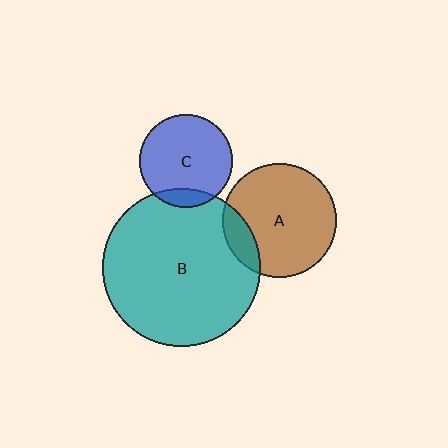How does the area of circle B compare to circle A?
Approximately 1.9 times.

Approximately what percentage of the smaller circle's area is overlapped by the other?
Approximately 10%.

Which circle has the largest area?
Circle B (teal).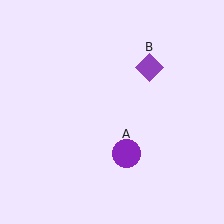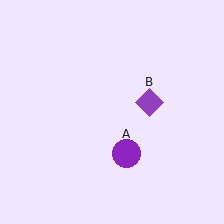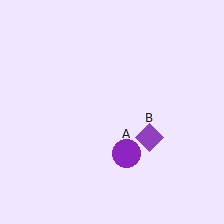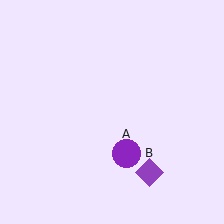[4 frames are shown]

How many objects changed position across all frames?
1 object changed position: purple diamond (object B).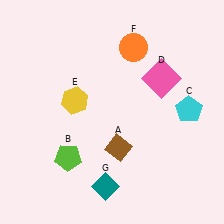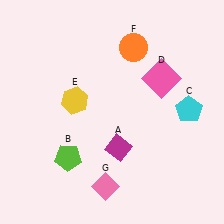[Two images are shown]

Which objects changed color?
A changed from brown to magenta. G changed from teal to pink.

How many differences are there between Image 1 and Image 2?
There are 2 differences between the two images.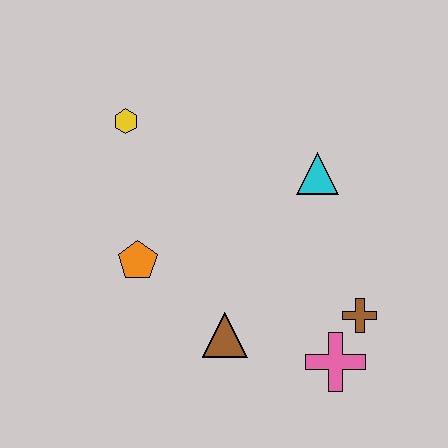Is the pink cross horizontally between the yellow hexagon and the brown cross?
Yes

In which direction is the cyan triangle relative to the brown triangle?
The cyan triangle is above the brown triangle.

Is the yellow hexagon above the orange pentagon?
Yes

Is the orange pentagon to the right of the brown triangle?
No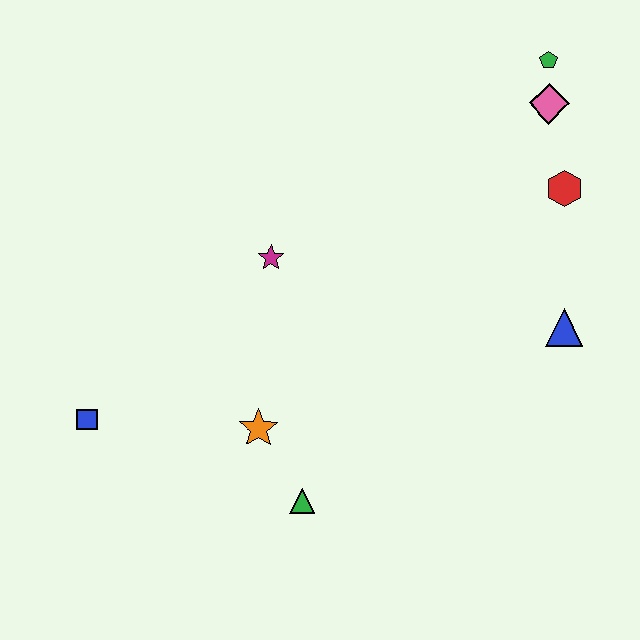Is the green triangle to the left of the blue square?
No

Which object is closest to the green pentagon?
The pink diamond is closest to the green pentagon.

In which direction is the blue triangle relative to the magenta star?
The blue triangle is to the right of the magenta star.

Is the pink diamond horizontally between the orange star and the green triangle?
No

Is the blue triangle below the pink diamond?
Yes